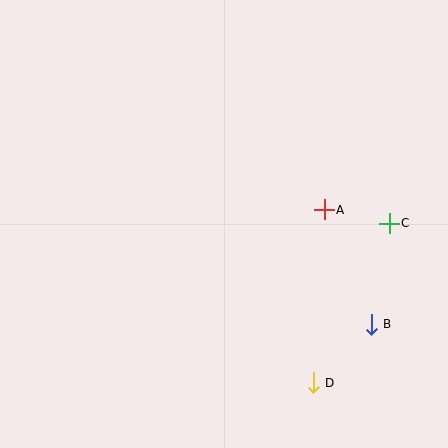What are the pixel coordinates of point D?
Point D is at (313, 383).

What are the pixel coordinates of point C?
Point C is at (389, 223).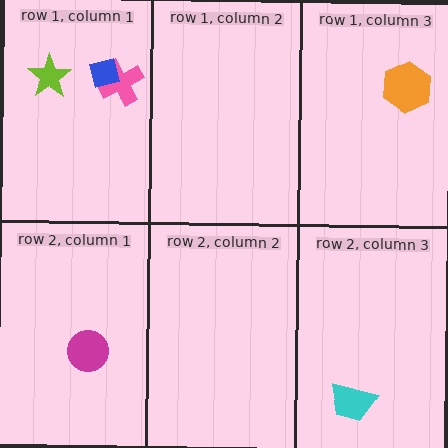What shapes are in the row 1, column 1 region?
The pink cross, the lime star, the blue square.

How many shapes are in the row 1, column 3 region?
1.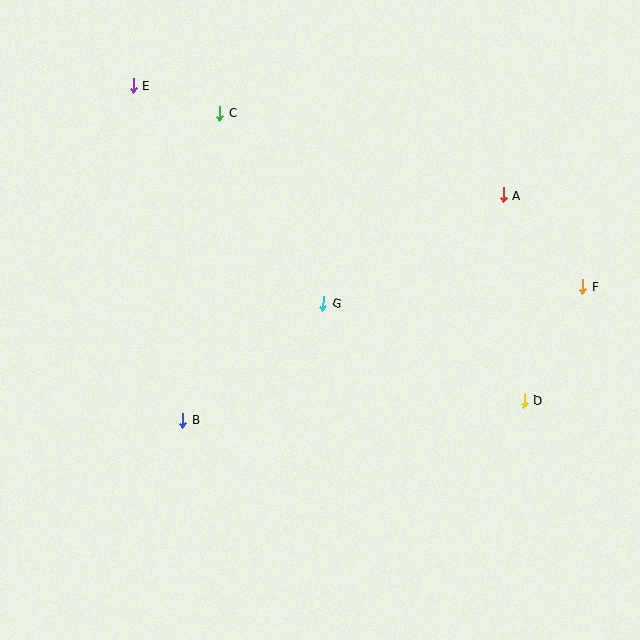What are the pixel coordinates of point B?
Point B is at (183, 420).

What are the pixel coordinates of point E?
Point E is at (133, 85).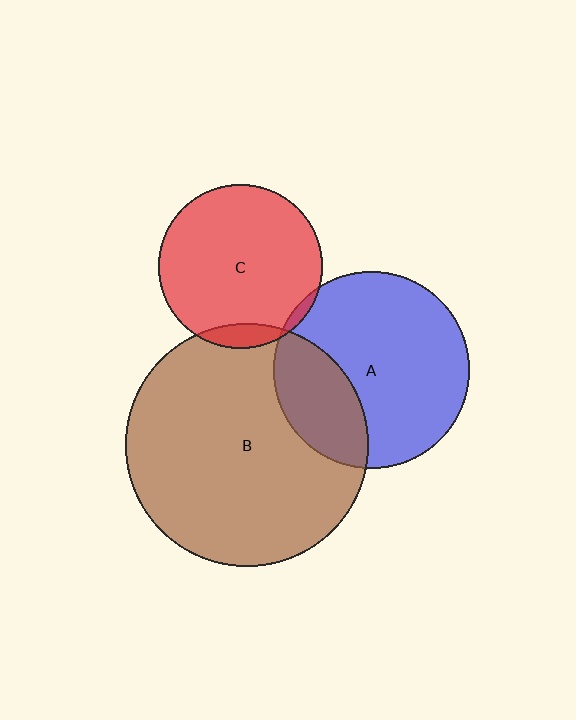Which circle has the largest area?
Circle B (brown).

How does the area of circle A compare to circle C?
Approximately 1.4 times.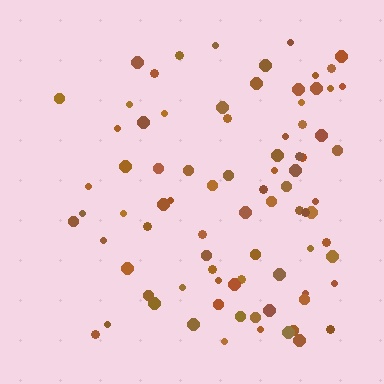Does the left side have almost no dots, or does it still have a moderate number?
Still a moderate number, just noticeably fewer than the right.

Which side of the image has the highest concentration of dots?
The right.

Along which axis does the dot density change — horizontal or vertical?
Horizontal.